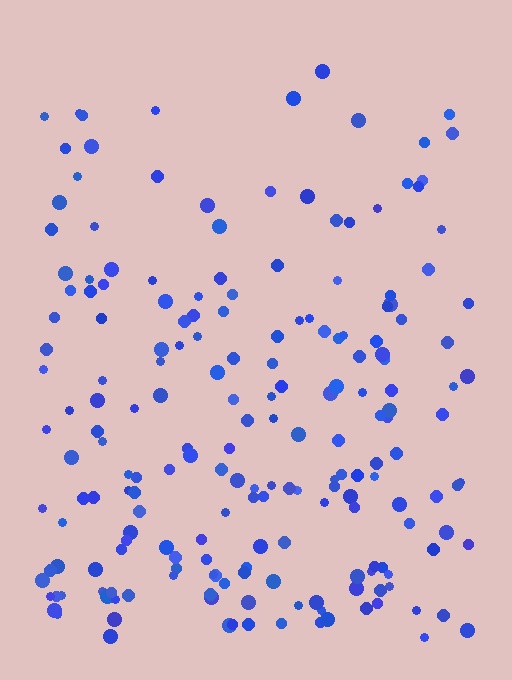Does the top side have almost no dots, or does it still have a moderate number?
Still a moderate number, just noticeably fewer than the bottom.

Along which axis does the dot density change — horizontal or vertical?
Vertical.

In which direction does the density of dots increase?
From top to bottom, with the bottom side densest.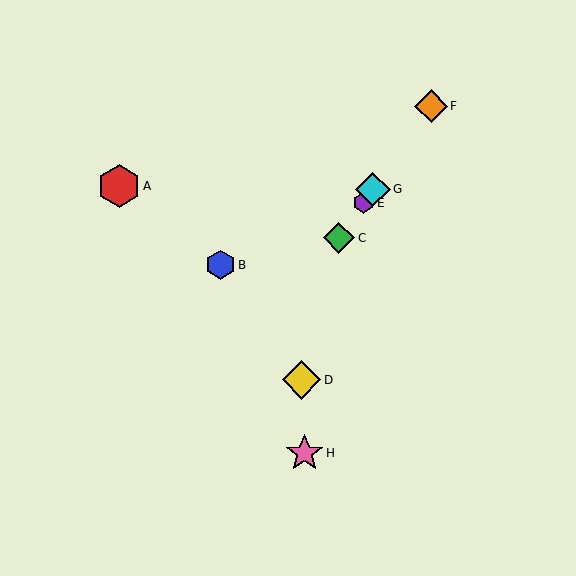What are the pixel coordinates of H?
Object H is at (305, 453).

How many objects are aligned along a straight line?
4 objects (C, E, F, G) are aligned along a straight line.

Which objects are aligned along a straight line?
Objects C, E, F, G are aligned along a straight line.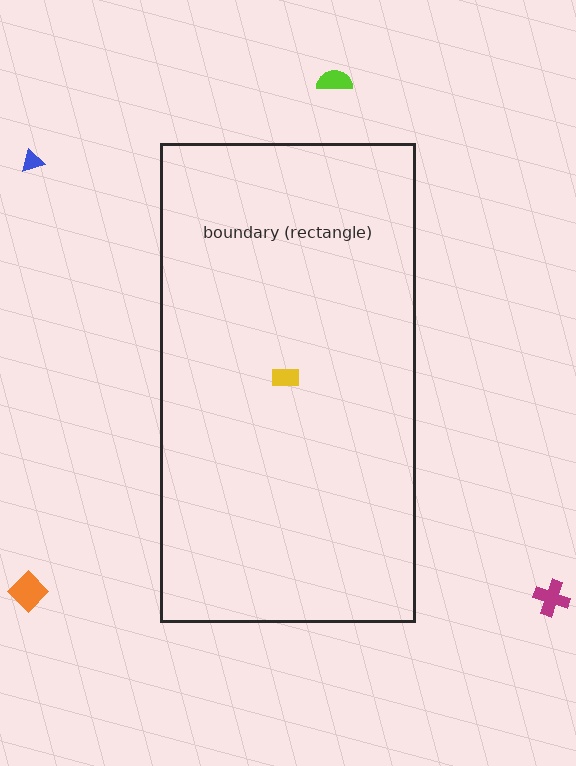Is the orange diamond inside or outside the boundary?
Outside.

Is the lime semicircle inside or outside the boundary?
Outside.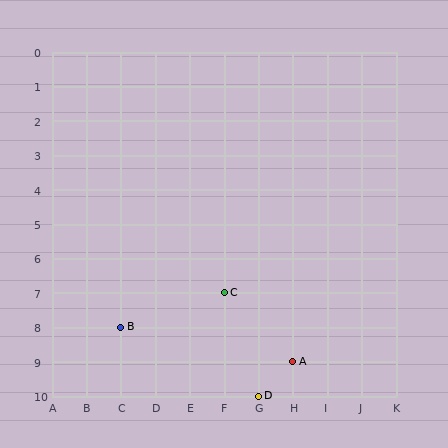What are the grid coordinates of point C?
Point C is at grid coordinates (F, 7).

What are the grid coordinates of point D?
Point D is at grid coordinates (G, 10).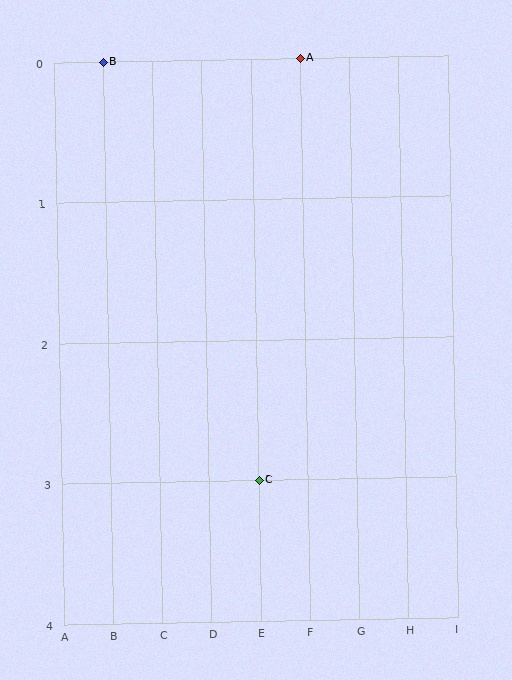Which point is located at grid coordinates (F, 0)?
Point A is at (F, 0).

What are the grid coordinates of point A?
Point A is at grid coordinates (F, 0).